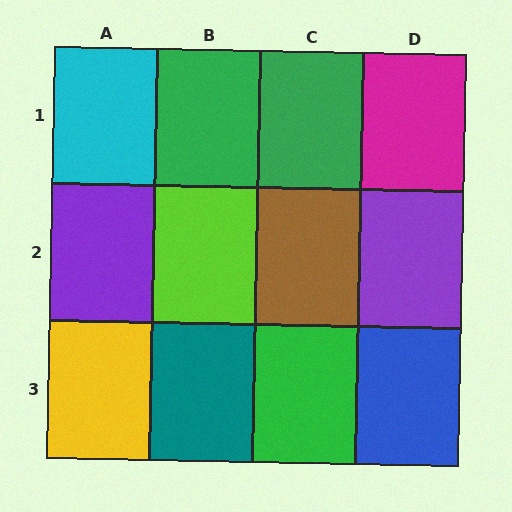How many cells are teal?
1 cell is teal.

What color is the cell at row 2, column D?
Purple.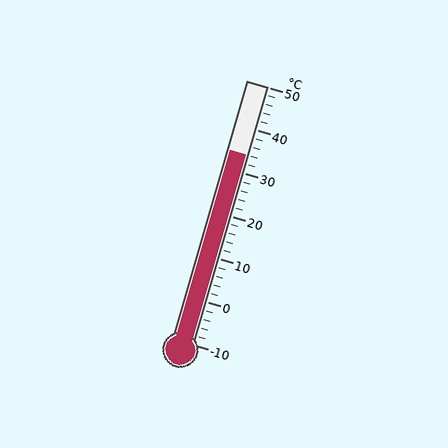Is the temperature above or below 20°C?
The temperature is above 20°C.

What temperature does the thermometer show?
The thermometer shows approximately 34°C.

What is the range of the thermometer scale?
The thermometer scale ranges from -10°C to 50°C.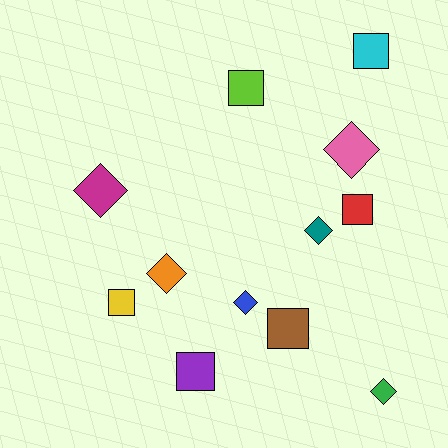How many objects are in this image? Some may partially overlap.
There are 12 objects.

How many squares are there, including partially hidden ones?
There are 6 squares.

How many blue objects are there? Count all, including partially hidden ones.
There is 1 blue object.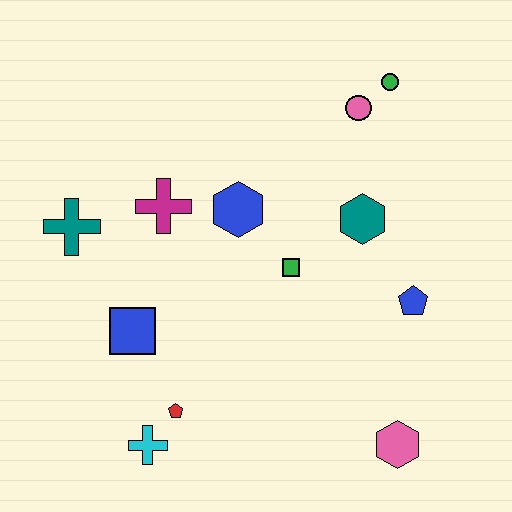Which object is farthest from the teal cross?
The pink hexagon is farthest from the teal cross.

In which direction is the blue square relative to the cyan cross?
The blue square is above the cyan cross.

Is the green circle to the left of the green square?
No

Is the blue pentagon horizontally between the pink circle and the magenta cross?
No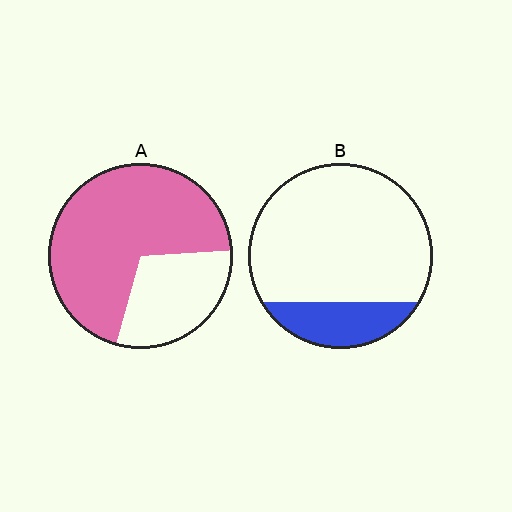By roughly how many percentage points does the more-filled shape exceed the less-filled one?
By roughly 50 percentage points (A over B).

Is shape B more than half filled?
No.